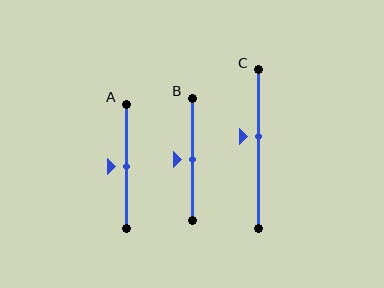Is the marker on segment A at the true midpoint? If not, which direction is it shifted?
Yes, the marker on segment A is at the true midpoint.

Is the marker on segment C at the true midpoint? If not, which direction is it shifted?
No, the marker on segment C is shifted upward by about 8% of the segment length.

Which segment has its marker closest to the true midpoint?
Segment A has its marker closest to the true midpoint.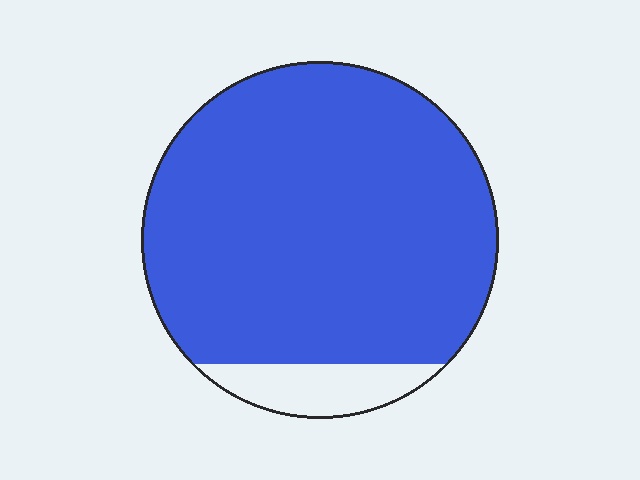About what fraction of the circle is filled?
About nine tenths (9/10).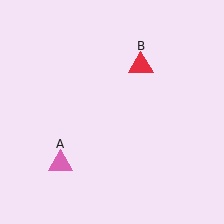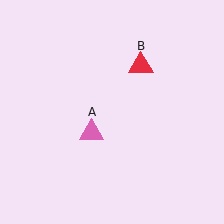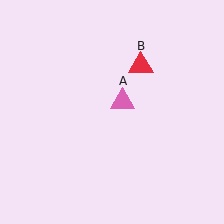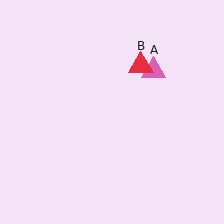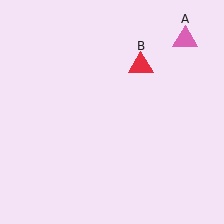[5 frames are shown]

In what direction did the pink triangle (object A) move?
The pink triangle (object A) moved up and to the right.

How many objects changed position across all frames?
1 object changed position: pink triangle (object A).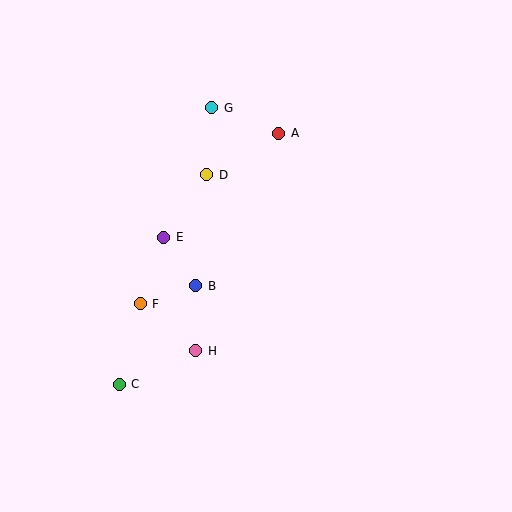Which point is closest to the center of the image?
Point B at (196, 286) is closest to the center.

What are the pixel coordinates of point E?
Point E is at (164, 237).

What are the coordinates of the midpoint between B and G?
The midpoint between B and G is at (204, 197).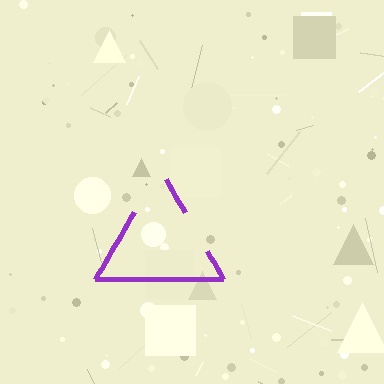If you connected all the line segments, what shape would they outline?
They would outline a triangle.